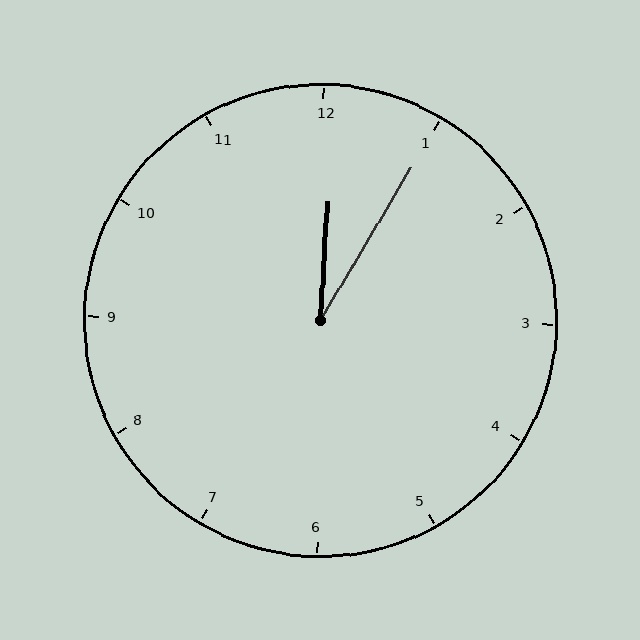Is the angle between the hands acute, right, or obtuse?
It is acute.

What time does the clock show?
12:05.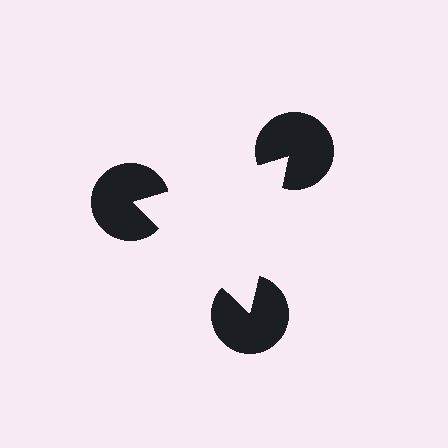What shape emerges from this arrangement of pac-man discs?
An illusory triangle — its edges are inferred from the aligned wedge cuts in the pac-man discs, not physically drawn.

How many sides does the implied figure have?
3 sides.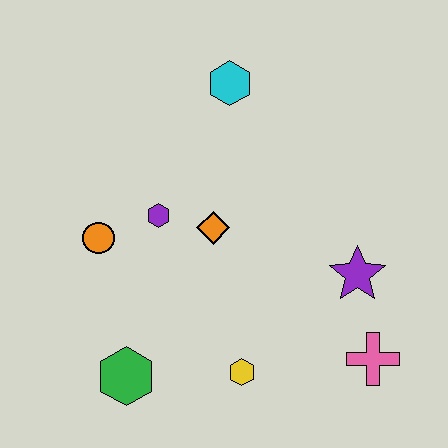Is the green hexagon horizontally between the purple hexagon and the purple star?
No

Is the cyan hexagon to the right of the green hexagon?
Yes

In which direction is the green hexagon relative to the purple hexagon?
The green hexagon is below the purple hexagon.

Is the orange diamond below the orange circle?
No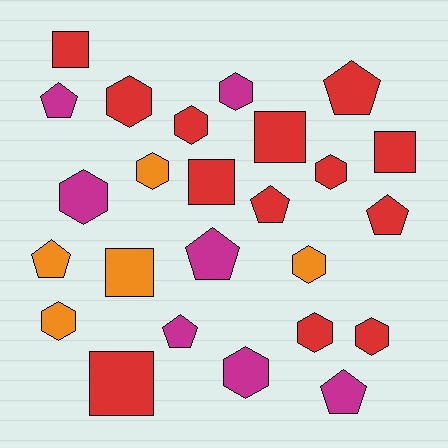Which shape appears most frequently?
Hexagon, with 11 objects.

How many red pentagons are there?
There are 3 red pentagons.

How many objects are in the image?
There are 25 objects.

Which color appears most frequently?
Red, with 13 objects.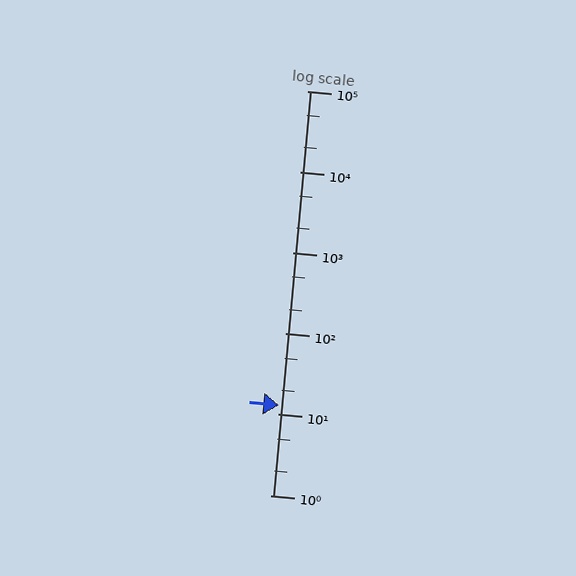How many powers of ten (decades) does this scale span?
The scale spans 5 decades, from 1 to 100000.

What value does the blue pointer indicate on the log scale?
The pointer indicates approximately 13.